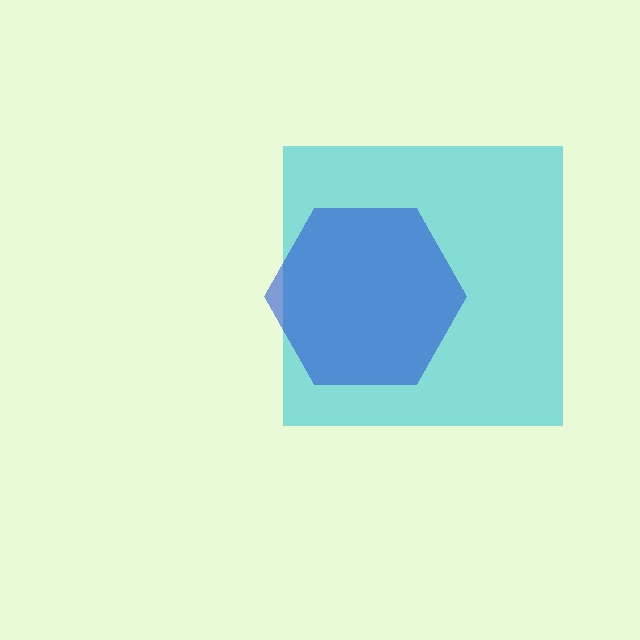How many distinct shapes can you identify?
There are 2 distinct shapes: a cyan square, a blue hexagon.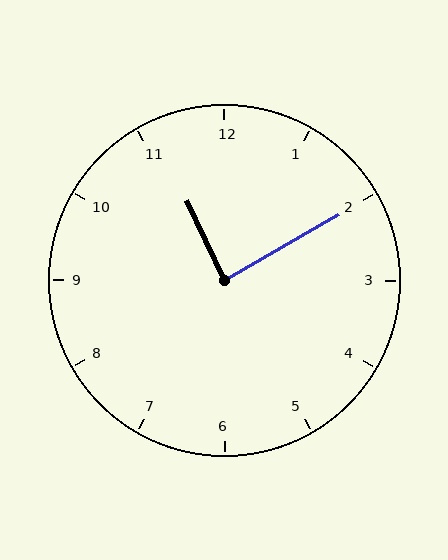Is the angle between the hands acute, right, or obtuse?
It is right.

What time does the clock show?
11:10.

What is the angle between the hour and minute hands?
Approximately 85 degrees.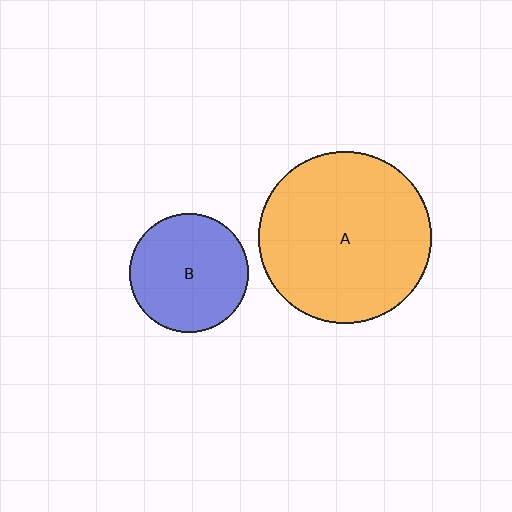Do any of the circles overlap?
No, none of the circles overlap.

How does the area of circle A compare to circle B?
Approximately 2.1 times.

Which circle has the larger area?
Circle A (orange).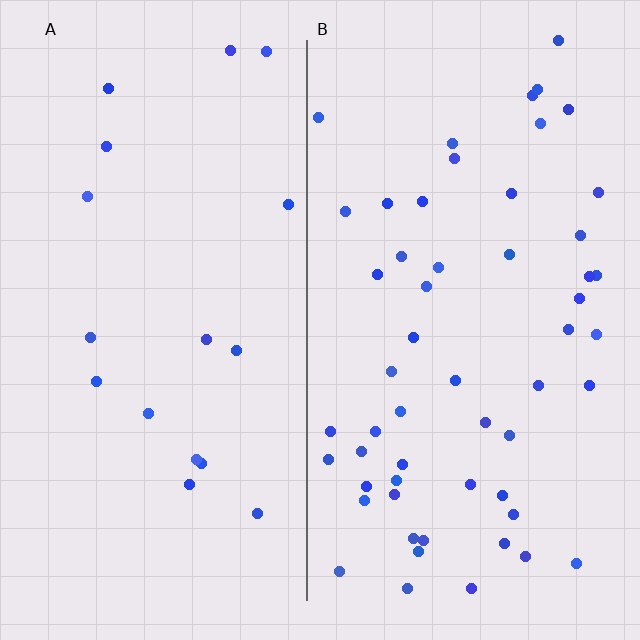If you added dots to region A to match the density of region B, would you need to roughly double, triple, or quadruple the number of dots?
Approximately triple.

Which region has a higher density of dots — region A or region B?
B (the right).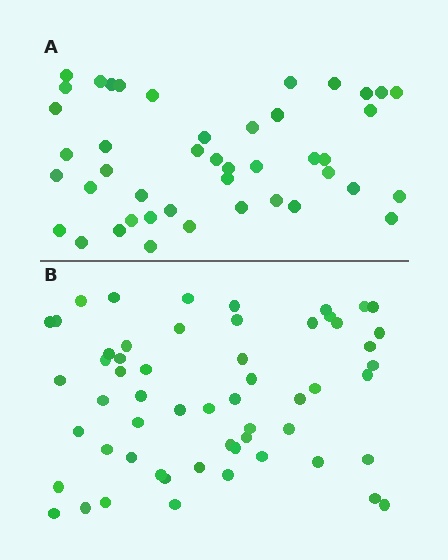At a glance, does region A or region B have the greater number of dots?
Region B (the bottom region) has more dots.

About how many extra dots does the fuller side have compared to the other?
Region B has approximately 15 more dots than region A.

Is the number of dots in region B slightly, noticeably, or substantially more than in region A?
Region B has noticeably more, but not dramatically so. The ratio is roughly 1.3 to 1.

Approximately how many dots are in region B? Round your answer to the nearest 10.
About 60 dots. (The exact count is 57, which rounds to 60.)